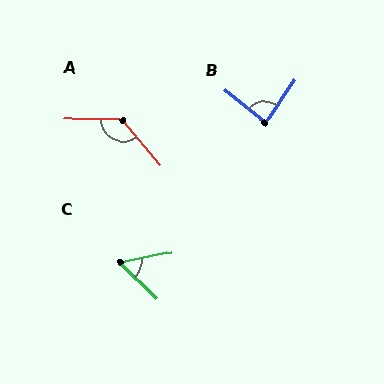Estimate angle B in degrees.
Approximately 86 degrees.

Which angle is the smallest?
C, at approximately 56 degrees.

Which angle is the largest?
A, at approximately 129 degrees.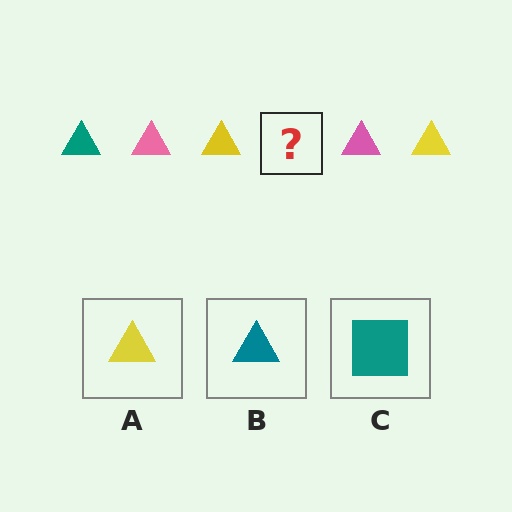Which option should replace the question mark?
Option B.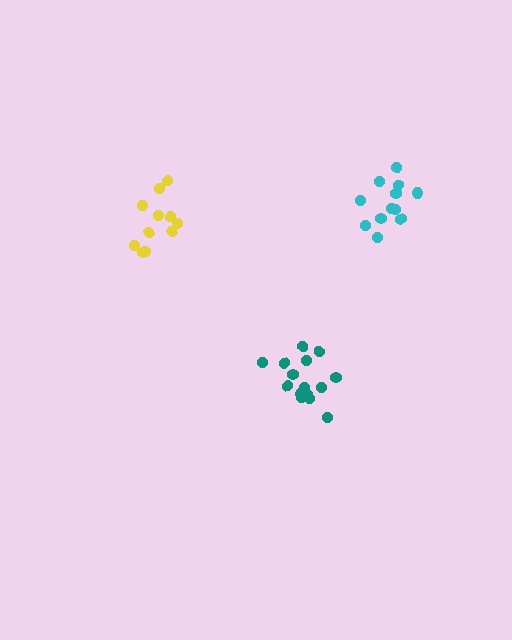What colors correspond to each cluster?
The clusters are colored: teal, yellow, cyan.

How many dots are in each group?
Group 1: 15 dots, Group 2: 11 dots, Group 3: 12 dots (38 total).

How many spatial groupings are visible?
There are 3 spatial groupings.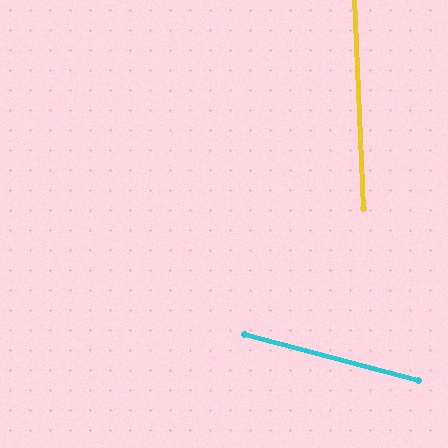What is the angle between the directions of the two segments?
Approximately 73 degrees.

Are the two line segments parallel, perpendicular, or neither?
Neither parallel nor perpendicular — they differ by about 73°.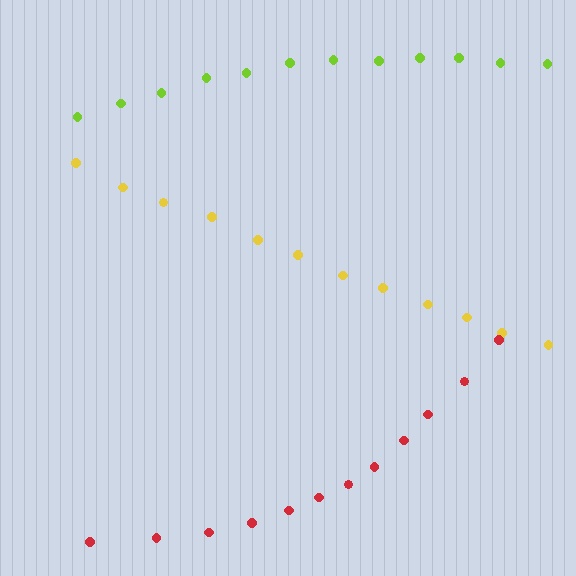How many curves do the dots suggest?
There are 3 distinct paths.